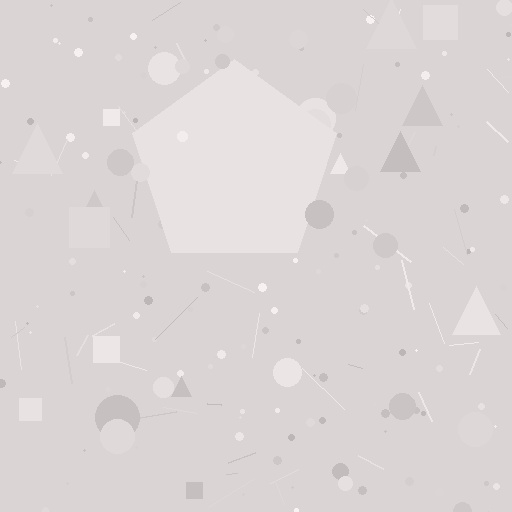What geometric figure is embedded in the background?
A pentagon is embedded in the background.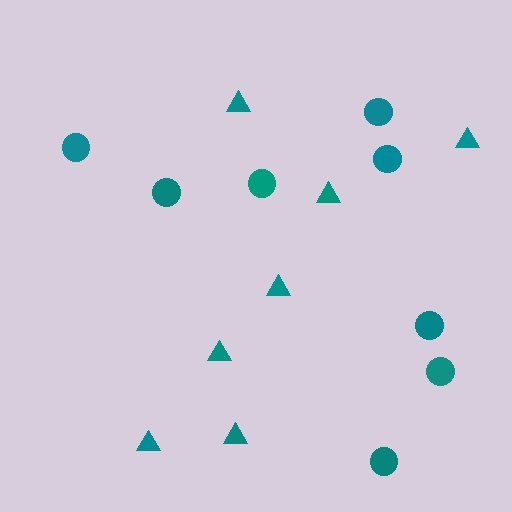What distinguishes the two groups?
There are 2 groups: one group of triangles (7) and one group of circles (8).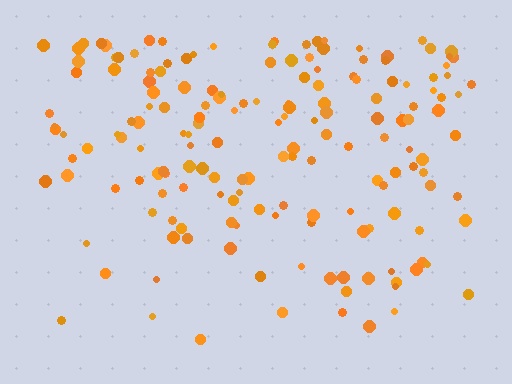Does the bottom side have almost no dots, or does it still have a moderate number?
Still a moderate number, just noticeably fewer than the top.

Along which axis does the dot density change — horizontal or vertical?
Vertical.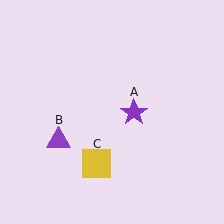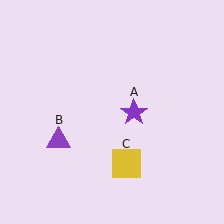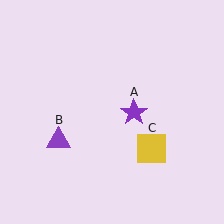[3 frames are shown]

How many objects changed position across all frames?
1 object changed position: yellow square (object C).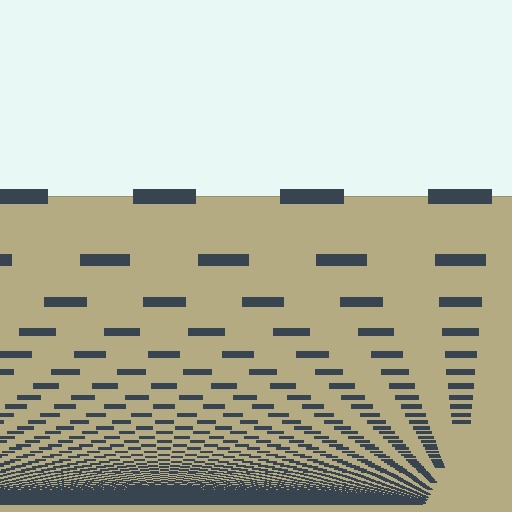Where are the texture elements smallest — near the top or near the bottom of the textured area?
Near the bottom.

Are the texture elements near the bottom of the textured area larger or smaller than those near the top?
Smaller. The gradient is inverted — elements near the bottom are smaller and denser.